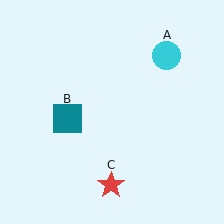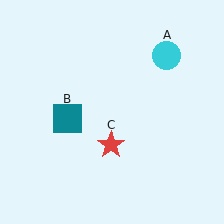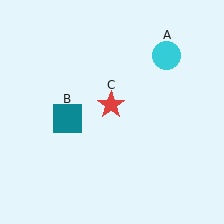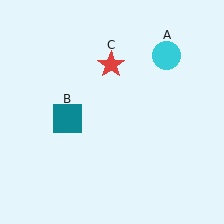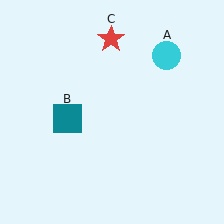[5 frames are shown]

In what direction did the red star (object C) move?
The red star (object C) moved up.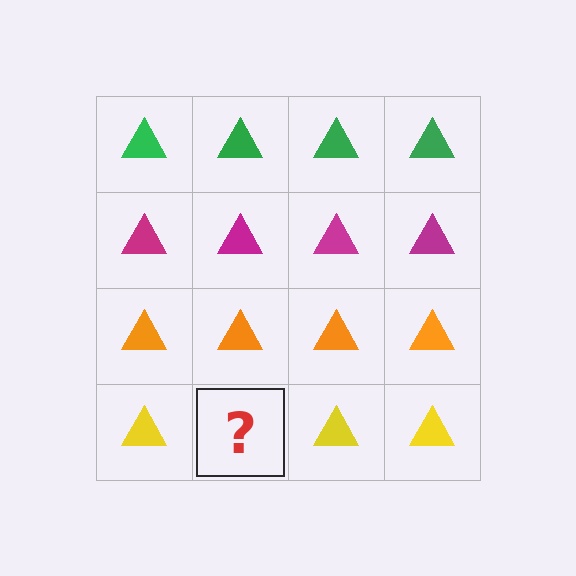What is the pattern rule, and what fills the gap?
The rule is that each row has a consistent color. The gap should be filled with a yellow triangle.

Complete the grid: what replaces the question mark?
The question mark should be replaced with a yellow triangle.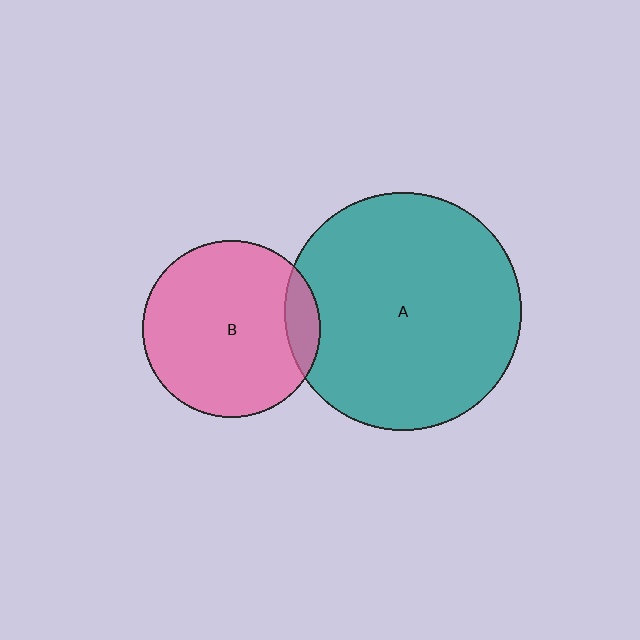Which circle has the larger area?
Circle A (teal).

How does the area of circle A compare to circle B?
Approximately 1.8 times.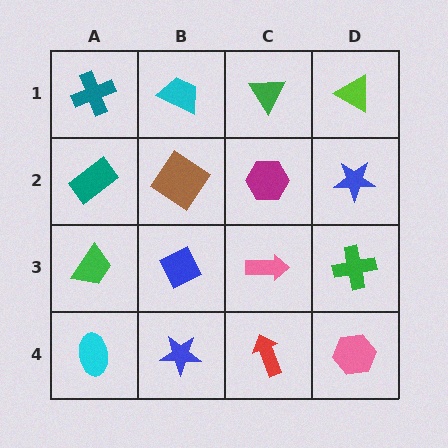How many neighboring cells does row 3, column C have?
4.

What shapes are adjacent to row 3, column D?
A blue star (row 2, column D), a pink hexagon (row 4, column D), a pink arrow (row 3, column C).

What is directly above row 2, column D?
A lime triangle.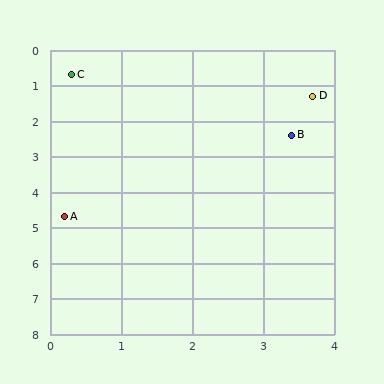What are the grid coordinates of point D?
Point D is at approximately (3.7, 1.3).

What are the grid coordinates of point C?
Point C is at approximately (0.3, 0.7).